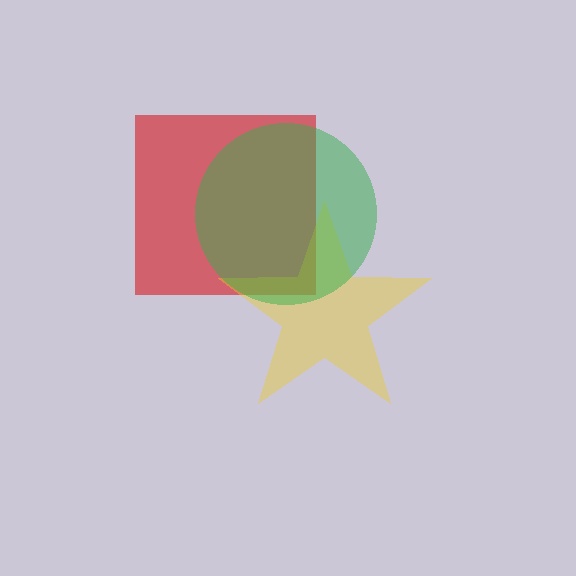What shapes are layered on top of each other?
The layered shapes are: a red square, a yellow star, a green circle.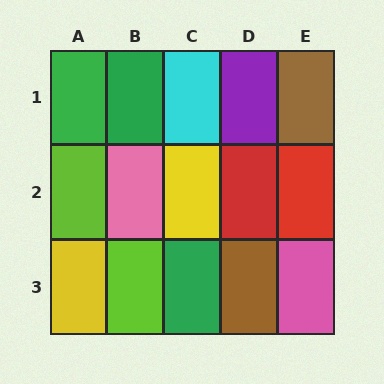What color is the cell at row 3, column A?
Yellow.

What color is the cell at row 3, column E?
Pink.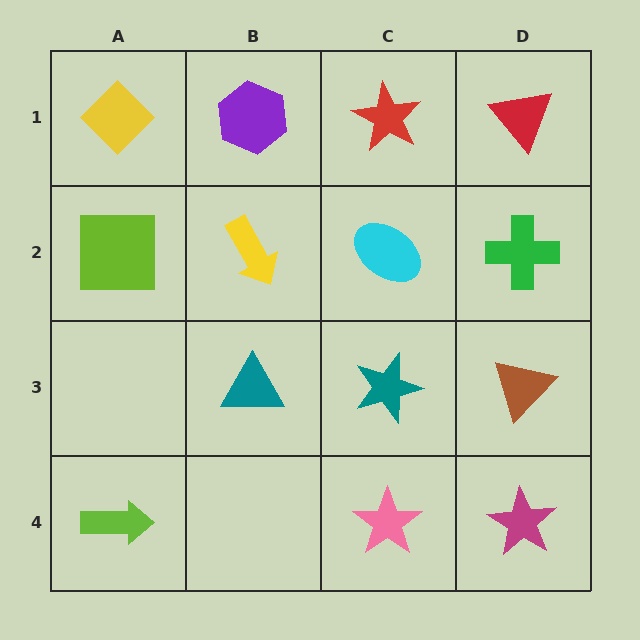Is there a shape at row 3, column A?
No, that cell is empty.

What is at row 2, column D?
A green cross.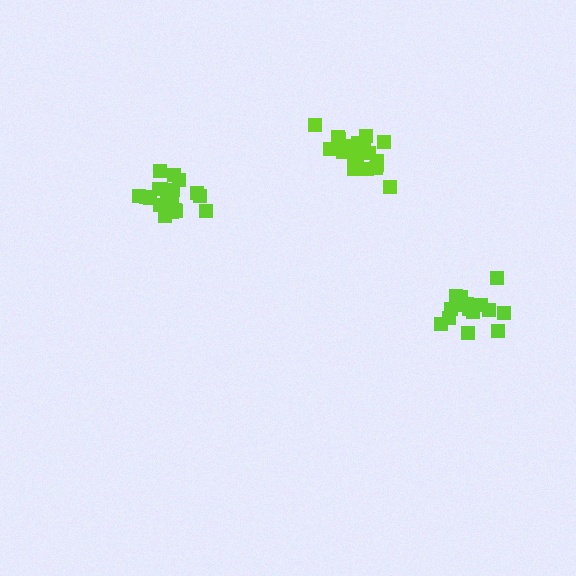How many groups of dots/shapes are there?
There are 3 groups.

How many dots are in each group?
Group 1: 15 dots, Group 2: 20 dots, Group 3: 20 dots (55 total).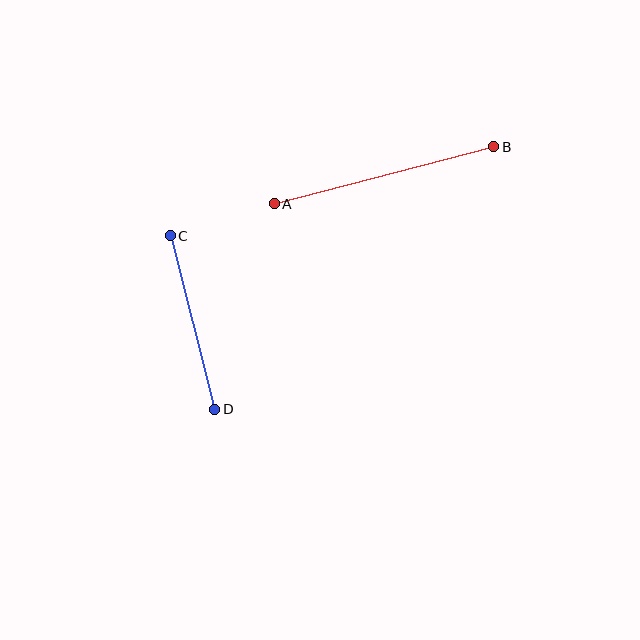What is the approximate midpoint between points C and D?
The midpoint is at approximately (193, 322) pixels.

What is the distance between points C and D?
The distance is approximately 179 pixels.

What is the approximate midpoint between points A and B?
The midpoint is at approximately (384, 175) pixels.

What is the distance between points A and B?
The distance is approximately 227 pixels.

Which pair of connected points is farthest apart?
Points A and B are farthest apart.